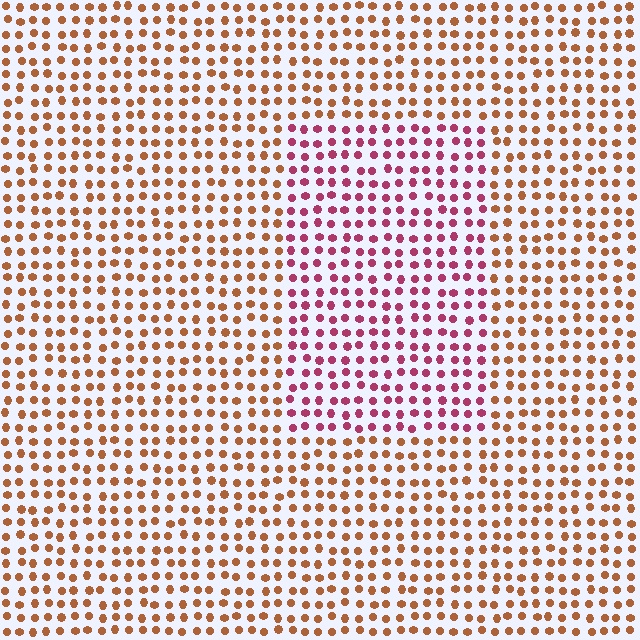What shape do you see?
I see a rectangle.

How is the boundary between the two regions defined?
The boundary is defined purely by a slight shift in hue (about 48 degrees). Spacing, size, and orientation are identical on both sides.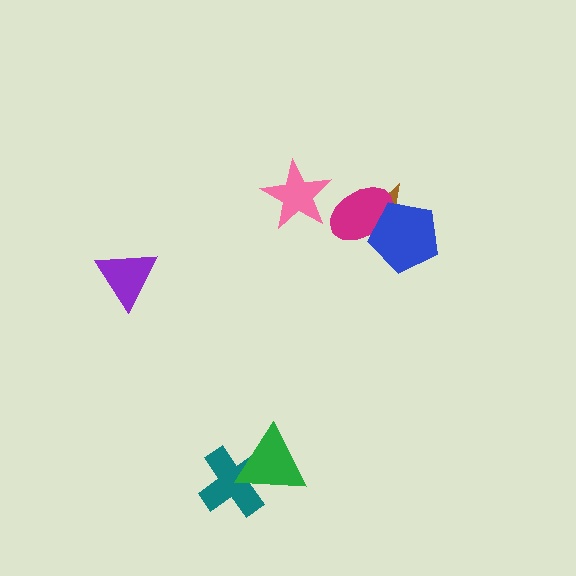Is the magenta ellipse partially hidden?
Yes, it is partially covered by another shape.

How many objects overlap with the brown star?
2 objects overlap with the brown star.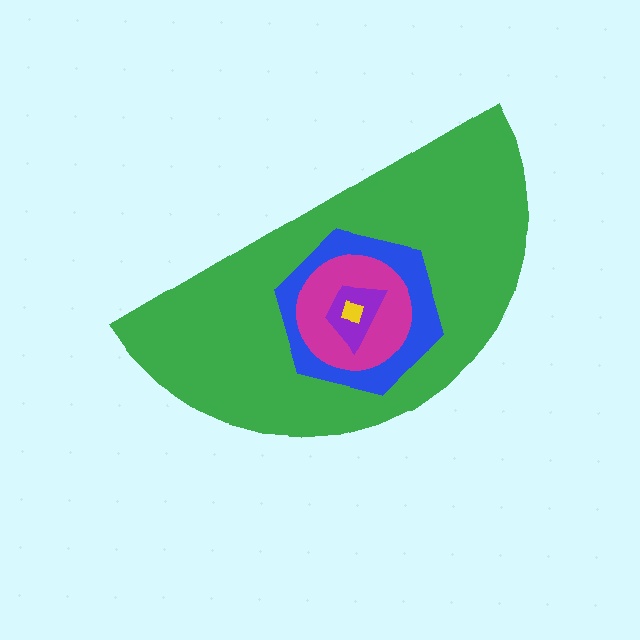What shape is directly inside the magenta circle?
The purple trapezoid.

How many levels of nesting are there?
5.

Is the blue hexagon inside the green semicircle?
Yes.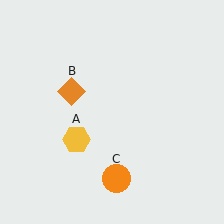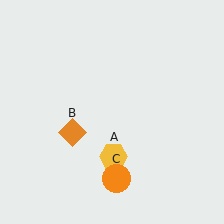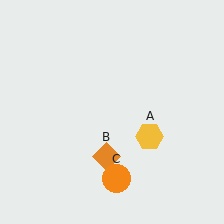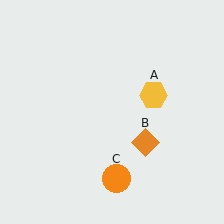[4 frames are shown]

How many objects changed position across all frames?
2 objects changed position: yellow hexagon (object A), orange diamond (object B).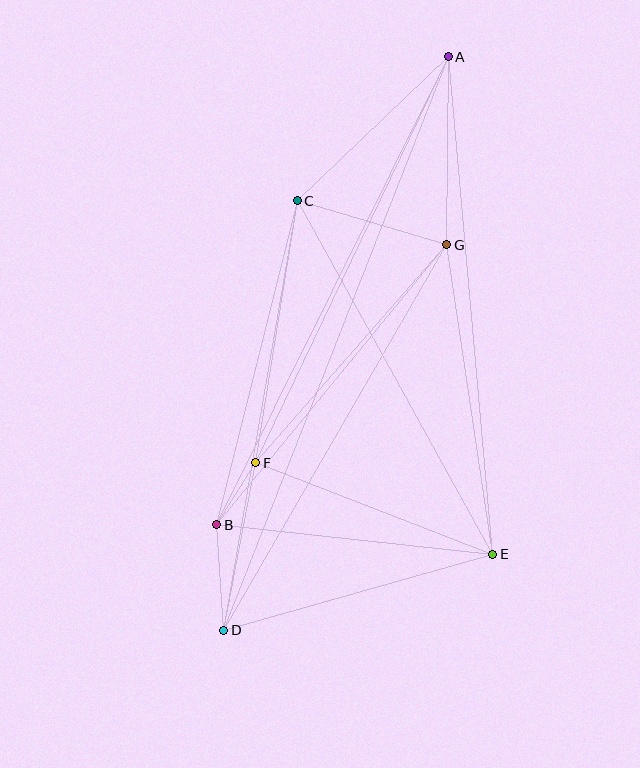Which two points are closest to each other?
Points B and F are closest to each other.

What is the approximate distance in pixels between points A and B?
The distance between A and B is approximately 522 pixels.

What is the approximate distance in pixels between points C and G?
The distance between C and G is approximately 156 pixels.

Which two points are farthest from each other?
Points A and D are farthest from each other.